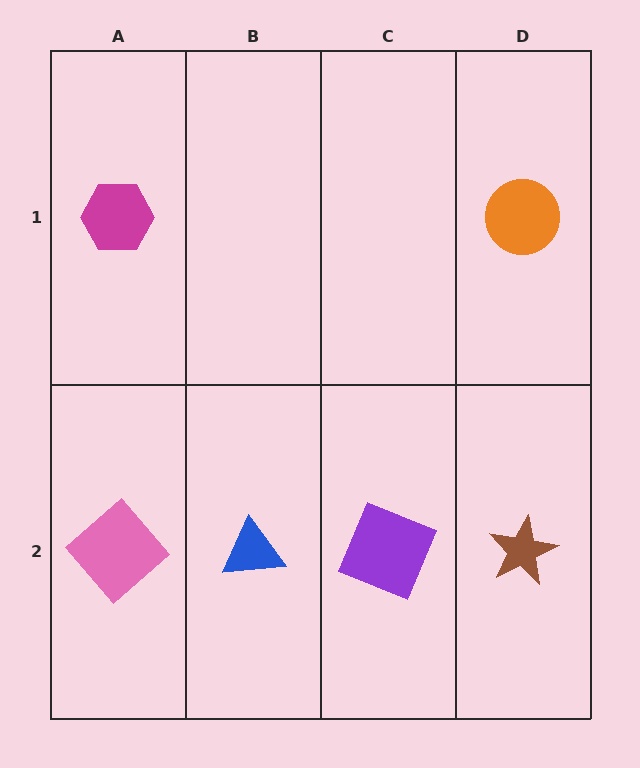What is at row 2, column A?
A pink diamond.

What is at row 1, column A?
A magenta hexagon.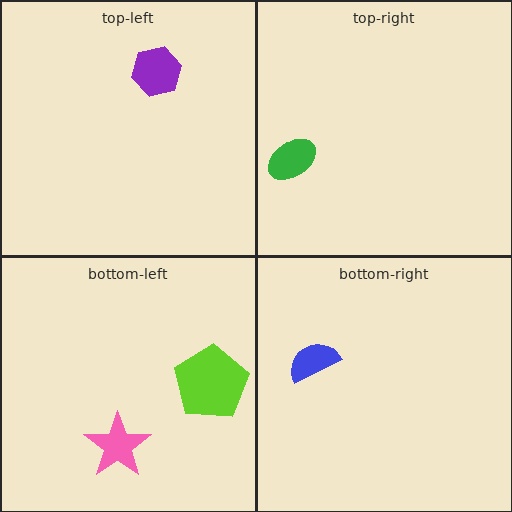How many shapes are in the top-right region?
1.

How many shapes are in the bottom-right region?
1.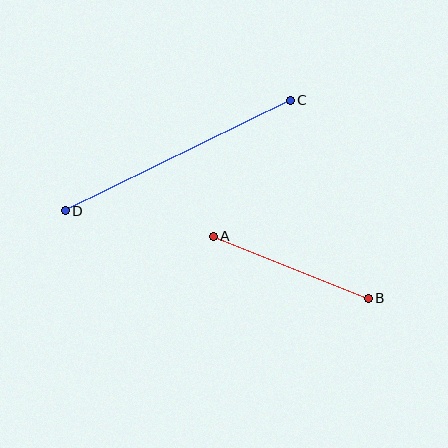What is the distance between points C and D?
The distance is approximately 251 pixels.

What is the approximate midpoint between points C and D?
The midpoint is at approximately (178, 156) pixels.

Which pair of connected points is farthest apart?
Points C and D are farthest apart.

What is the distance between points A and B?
The distance is approximately 167 pixels.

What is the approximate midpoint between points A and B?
The midpoint is at approximately (291, 267) pixels.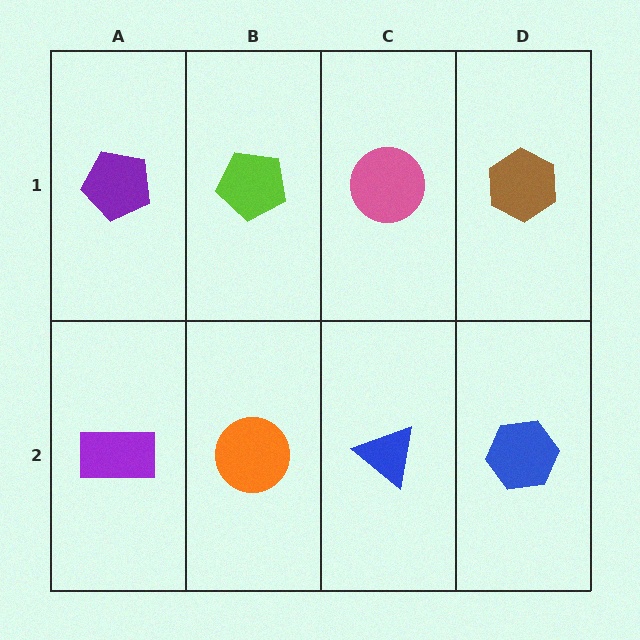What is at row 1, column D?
A brown hexagon.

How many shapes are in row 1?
4 shapes.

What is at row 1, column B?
A lime pentagon.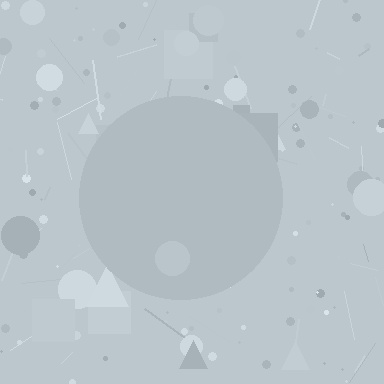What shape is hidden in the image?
A circle is hidden in the image.